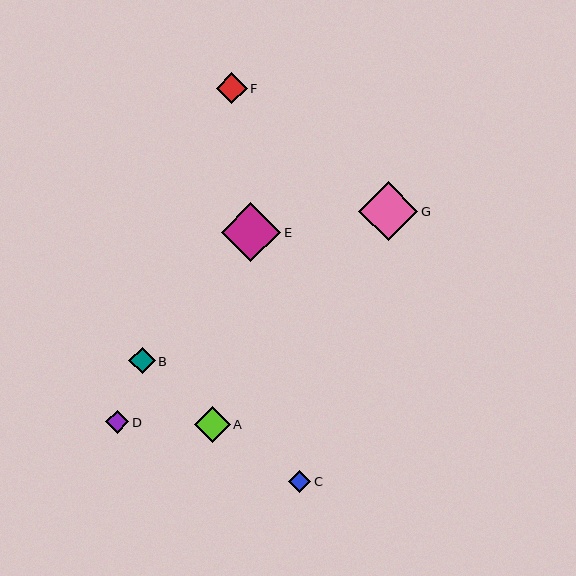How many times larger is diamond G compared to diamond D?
Diamond G is approximately 2.6 times the size of diamond D.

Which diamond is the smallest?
Diamond C is the smallest with a size of approximately 22 pixels.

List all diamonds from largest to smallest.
From largest to smallest: E, G, A, F, B, D, C.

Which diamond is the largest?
Diamond E is the largest with a size of approximately 59 pixels.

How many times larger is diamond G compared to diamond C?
Diamond G is approximately 2.6 times the size of diamond C.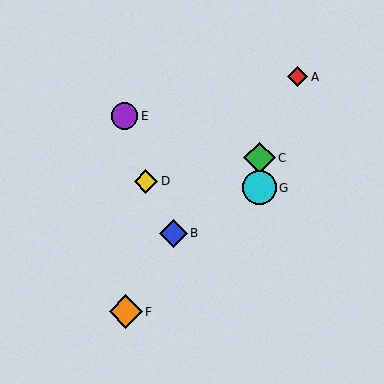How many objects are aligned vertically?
2 objects (C, G) are aligned vertically.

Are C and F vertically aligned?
No, C is at x≈259 and F is at x≈126.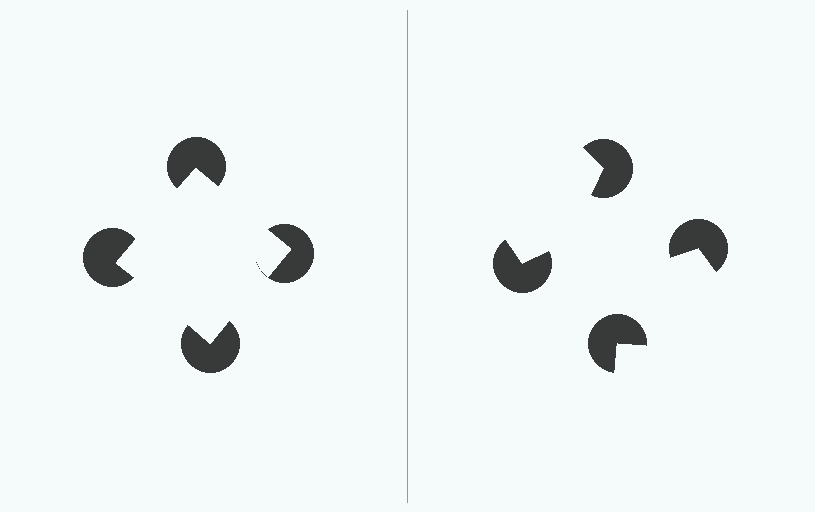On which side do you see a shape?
An illusory square appears on the left side. On the right side the wedge cuts are rotated, so no coherent shape forms.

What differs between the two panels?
The pac-man discs are positioned identically on both sides; only the wedge orientations differ. On the left they align to a square; on the right they are misaligned.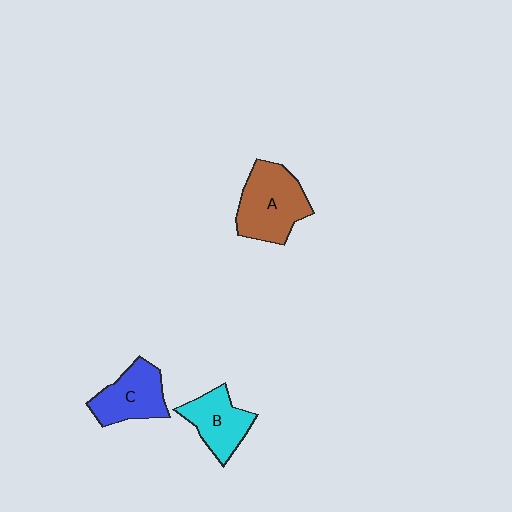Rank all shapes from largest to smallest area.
From largest to smallest: A (brown), C (blue), B (cyan).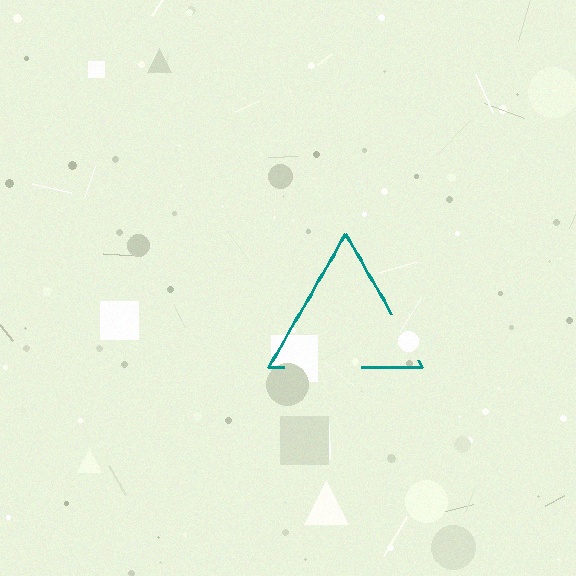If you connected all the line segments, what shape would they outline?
They would outline a triangle.